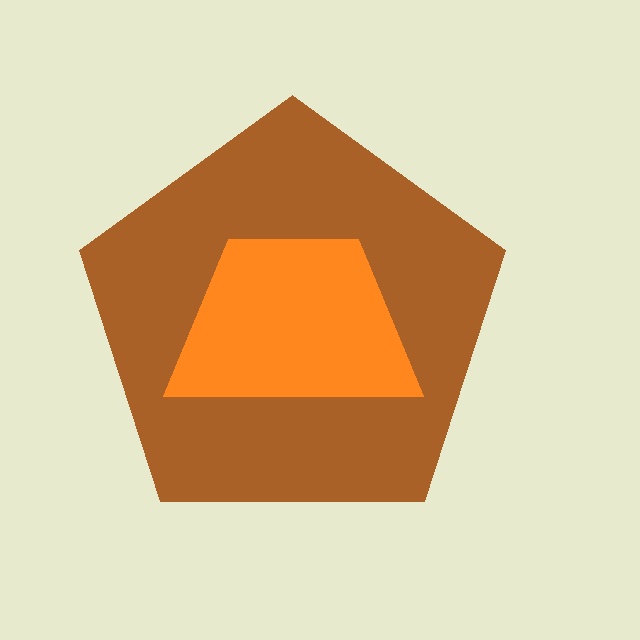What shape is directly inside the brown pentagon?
The orange trapezoid.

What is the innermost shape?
The orange trapezoid.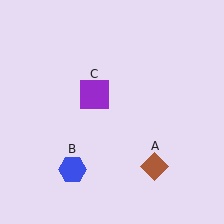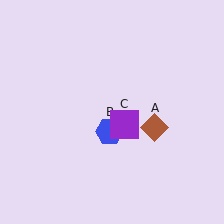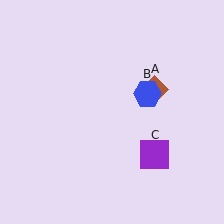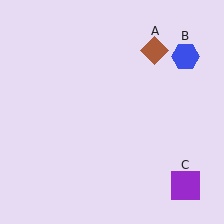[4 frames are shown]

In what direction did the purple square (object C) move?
The purple square (object C) moved down and to the right.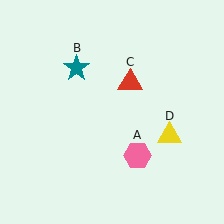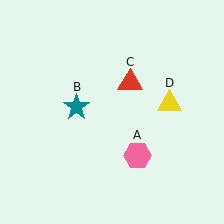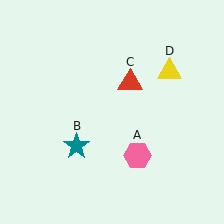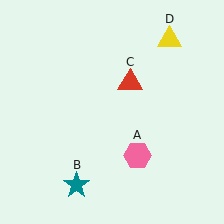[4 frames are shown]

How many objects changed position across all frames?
2 objects changed position: teal star (object B), yellow triangle (object D).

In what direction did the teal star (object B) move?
The teal star (object B) moved down.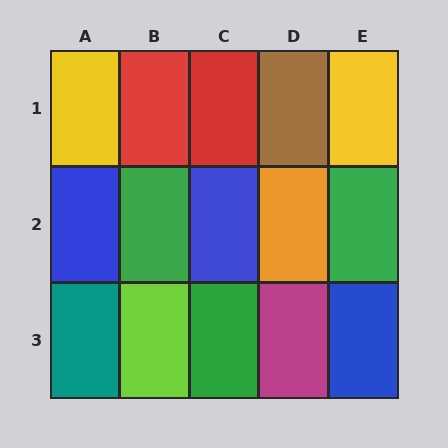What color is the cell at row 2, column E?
Green.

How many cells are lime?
1 cell is lime.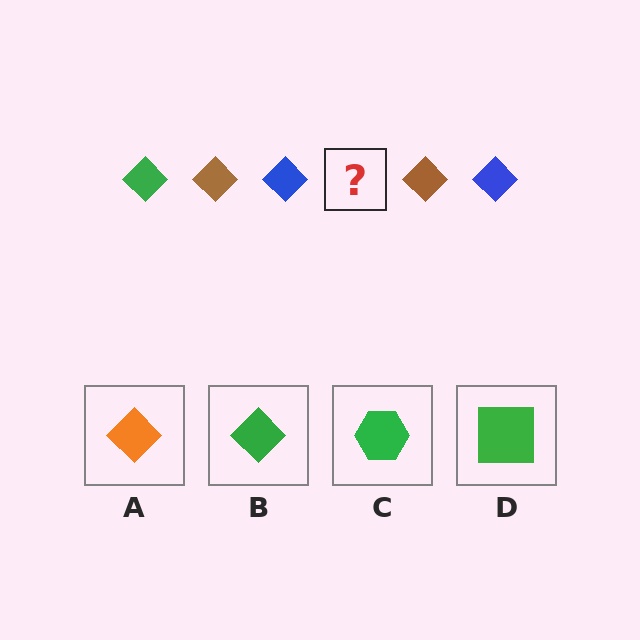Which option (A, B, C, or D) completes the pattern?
B.